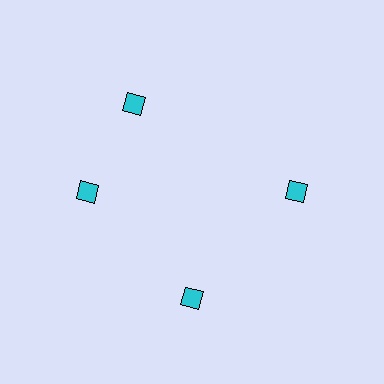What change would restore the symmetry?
The symmetry would be restored by rotating it back into even spacing with its neighbors so that all 4 diamonds sit at equal angles and equal distance from the center.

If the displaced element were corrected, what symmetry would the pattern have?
It would have 4-fold rotational symmetry — the pattern would map onto itself every 90 degrees.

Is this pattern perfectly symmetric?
No. The 4 cyan diamonds are arranged in a ring, but one element near the 12 o'clock position is rotated out of alignment along the ring, breaking the 4-fold rotational symmetry.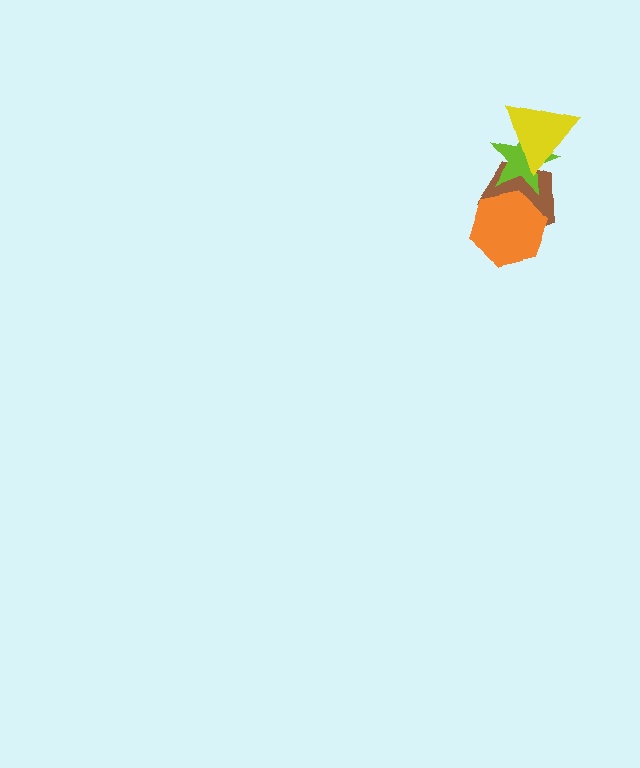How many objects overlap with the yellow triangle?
2 objects overlap with the yellow triangle.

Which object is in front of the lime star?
The yellow triangle is in front of the lime star.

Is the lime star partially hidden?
Yes, it is partially covered by another shape.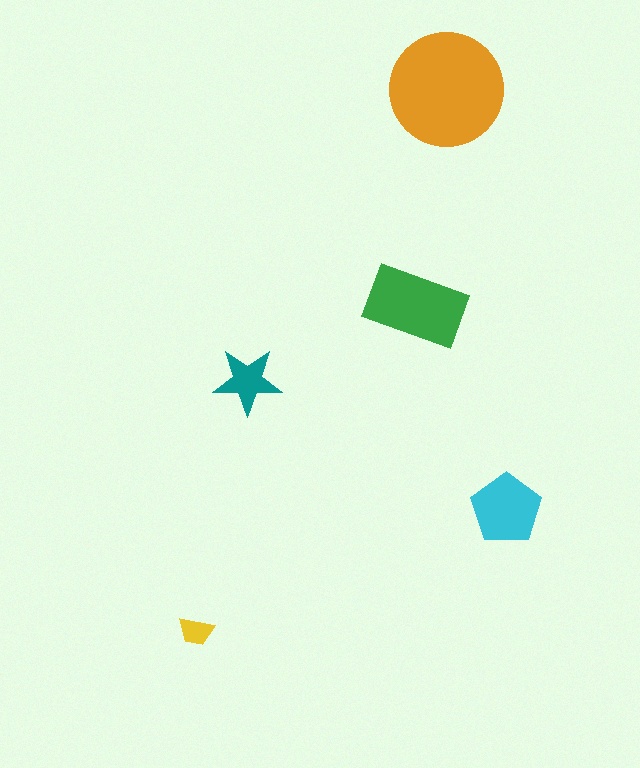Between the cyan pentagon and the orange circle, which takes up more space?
The orange circle.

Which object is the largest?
The orange circle.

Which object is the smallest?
The yellow trapezoid.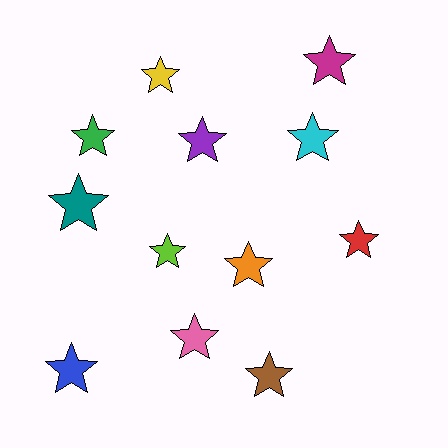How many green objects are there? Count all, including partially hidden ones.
There is 1 green object.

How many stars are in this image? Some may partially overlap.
There are 12 stars.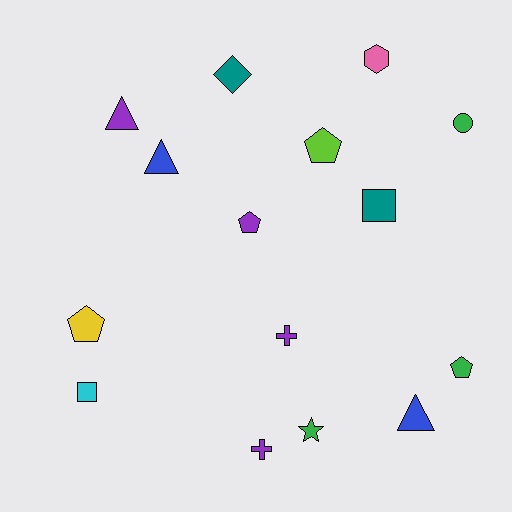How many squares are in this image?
There are 2 squares.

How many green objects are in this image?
There are 3 green objects.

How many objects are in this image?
There are 15 objects.